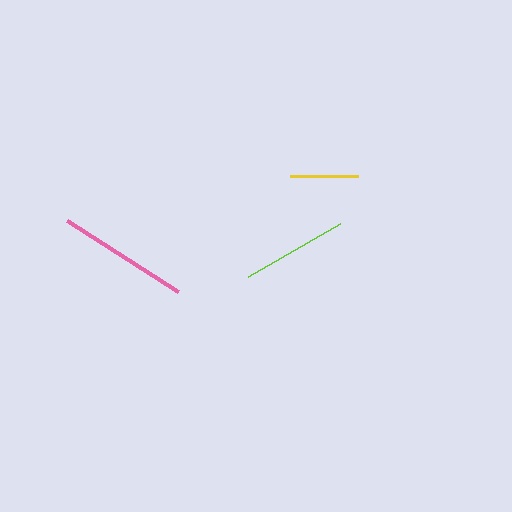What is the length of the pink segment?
The pink segment is approximately 132 pixels long.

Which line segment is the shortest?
The yellow line is the shortest at approximately 69 pixels.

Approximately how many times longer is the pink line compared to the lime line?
The pink line is approximately 1.2 times the length of the lime line.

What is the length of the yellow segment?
The yellow segment is approximately 69 pixels long.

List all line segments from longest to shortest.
From longest to shortest: pink, lime, yellow.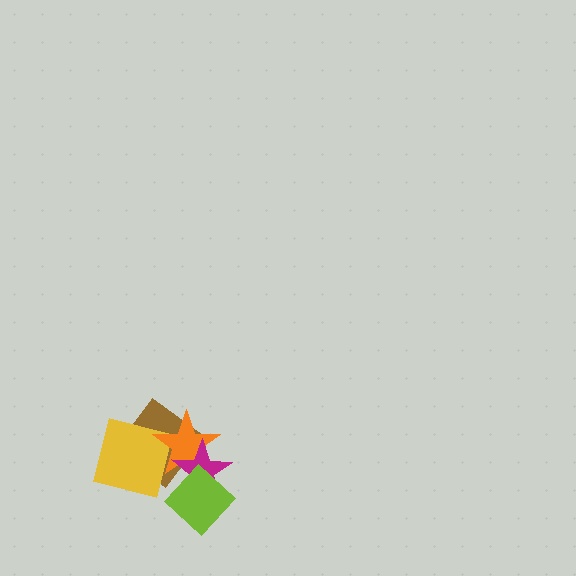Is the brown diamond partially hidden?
Yes, it is partially covered by another shape.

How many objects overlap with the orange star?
4 objects overlap with the orange star.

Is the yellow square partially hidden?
Yes, it is partially covered by another shape.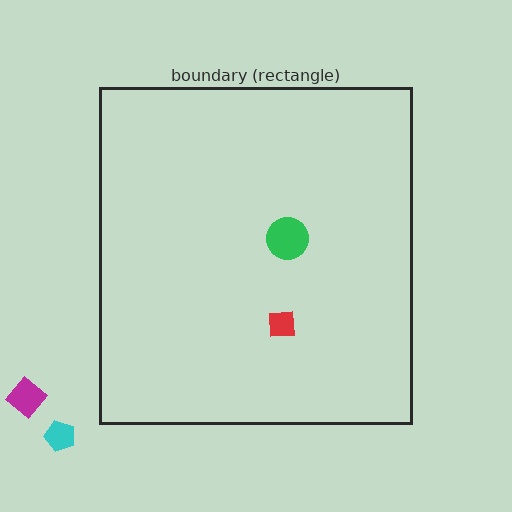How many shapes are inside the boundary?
2 inside, 2 outside.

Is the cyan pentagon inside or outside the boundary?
Outside.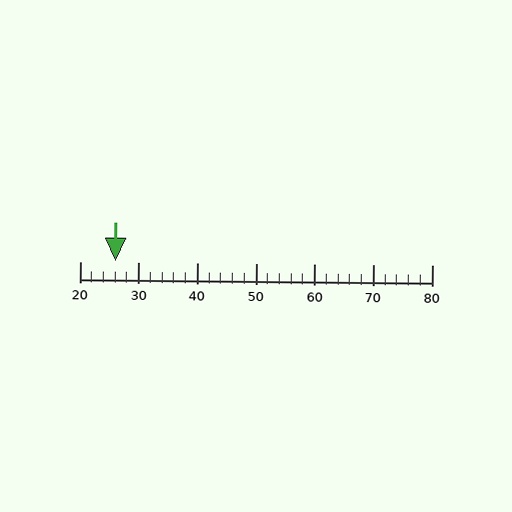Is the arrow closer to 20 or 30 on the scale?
The arrow is closer to 30.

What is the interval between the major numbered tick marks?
The major tick marks are spaced 10 units apart.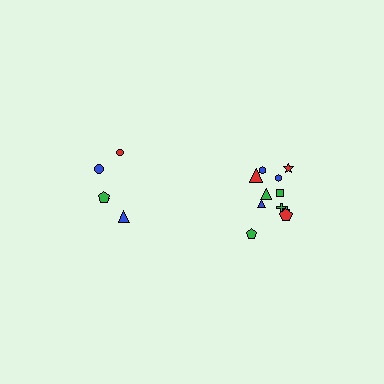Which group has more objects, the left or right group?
The right group.